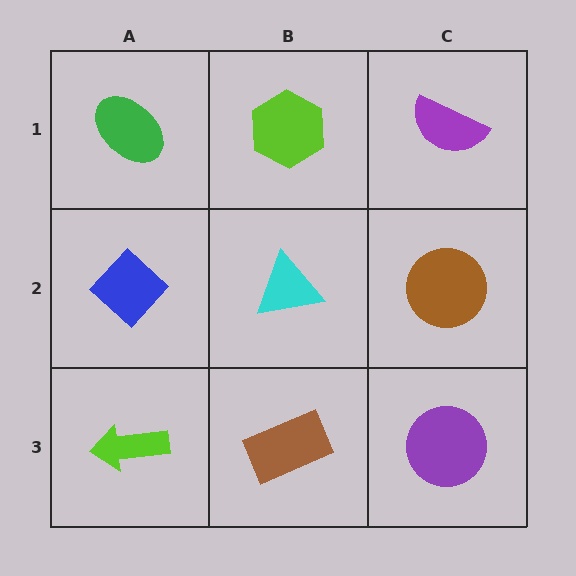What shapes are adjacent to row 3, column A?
A blue diamond (row 2, column A), a brown rectangle (row 3, column B).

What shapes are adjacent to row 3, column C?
A brown circle (row 2, column C), a brown rectangle (row 3, column B).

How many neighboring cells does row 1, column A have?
2.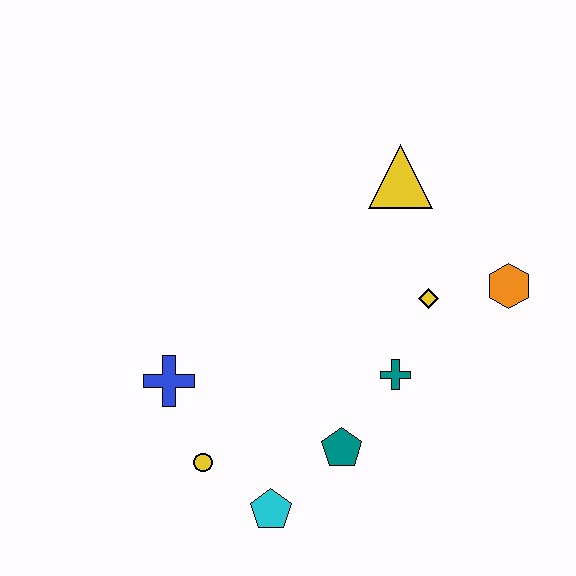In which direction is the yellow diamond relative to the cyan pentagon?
The yellow diamond is above the cyan pentagon.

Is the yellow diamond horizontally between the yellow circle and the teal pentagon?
No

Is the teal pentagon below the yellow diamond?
Yes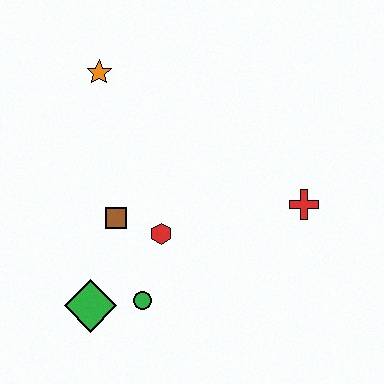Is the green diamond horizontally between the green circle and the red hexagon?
No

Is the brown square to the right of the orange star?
Yes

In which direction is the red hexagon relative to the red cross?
The red hexagon is to the left of the red cross.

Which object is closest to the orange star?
The brown square is closest to the orange star.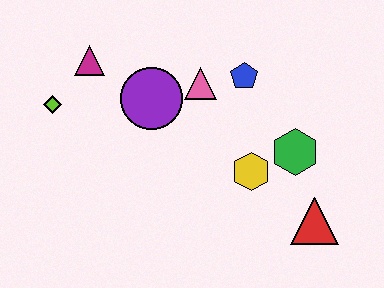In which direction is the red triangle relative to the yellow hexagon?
The red triangle is to the right of the yellow hexagon.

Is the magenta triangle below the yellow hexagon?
No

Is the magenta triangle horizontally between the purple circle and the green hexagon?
No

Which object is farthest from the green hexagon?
The lime diamond is farthest from the green hexagon.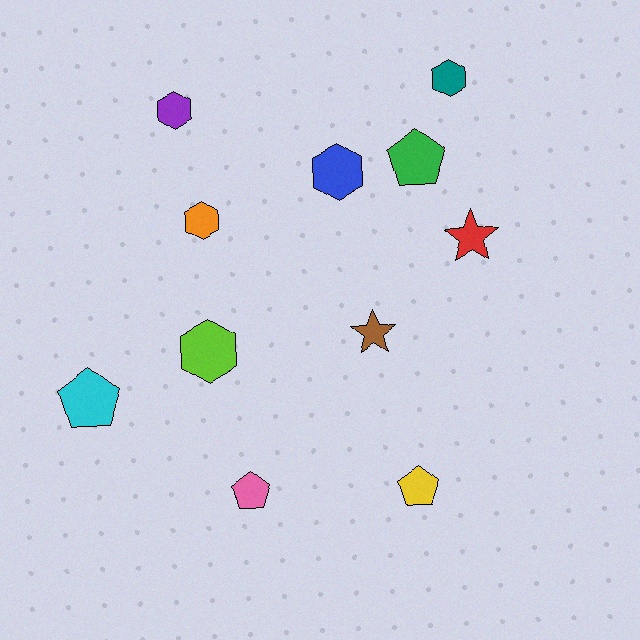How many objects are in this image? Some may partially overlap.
There are 11 objects.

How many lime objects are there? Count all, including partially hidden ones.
There is 1 lime object.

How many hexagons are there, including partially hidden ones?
There are 5 hexagons.